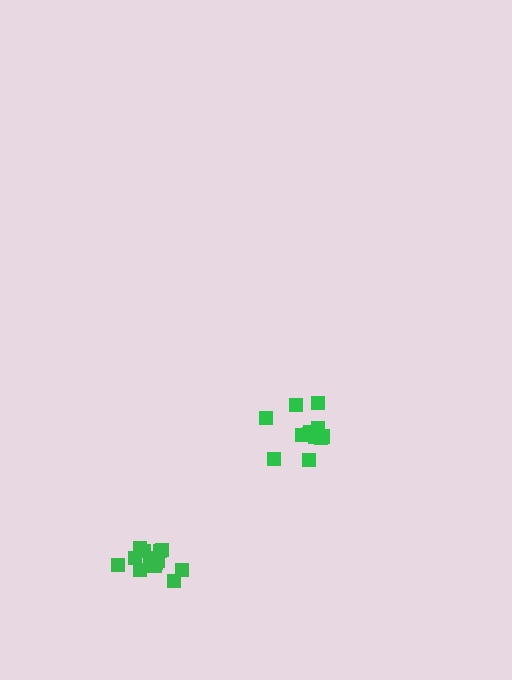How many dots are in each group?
Group 1: 13 dots, Group 2: 12 dots (25 total).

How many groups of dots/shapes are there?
There are 2 groups.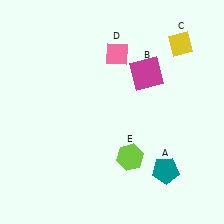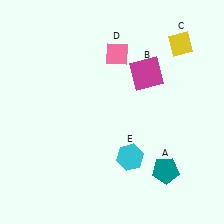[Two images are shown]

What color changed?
The hexagon (E) changed from lime in Image 1 to cyan in Image 2.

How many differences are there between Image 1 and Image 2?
There is 1 difference between the two images.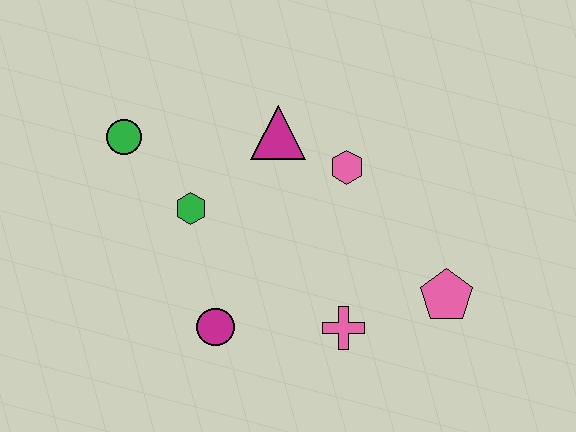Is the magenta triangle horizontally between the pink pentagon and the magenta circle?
Yes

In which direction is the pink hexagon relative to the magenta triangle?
The pink hexagon is to the right of the magenta triangle.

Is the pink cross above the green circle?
No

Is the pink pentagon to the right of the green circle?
Yes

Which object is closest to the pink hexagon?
The magenta triangle is closest to the pink hexagon.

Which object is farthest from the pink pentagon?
The green circle is farthest from the pink pentagon.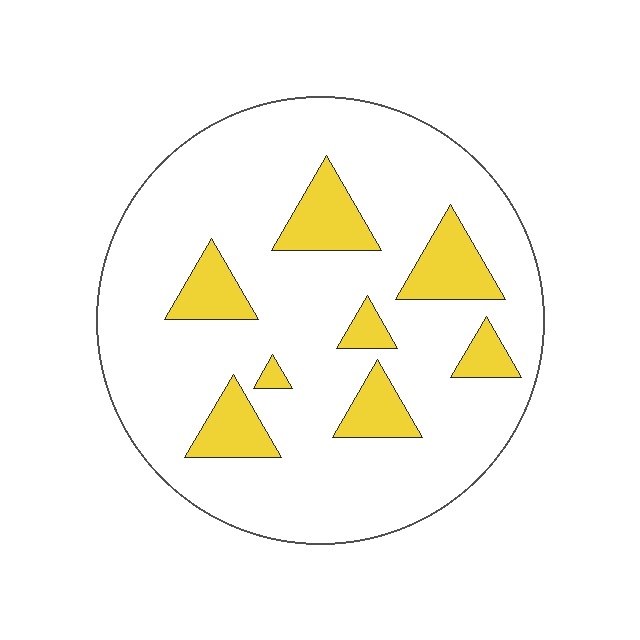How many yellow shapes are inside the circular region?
8.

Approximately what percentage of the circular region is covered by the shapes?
Approximately 15%.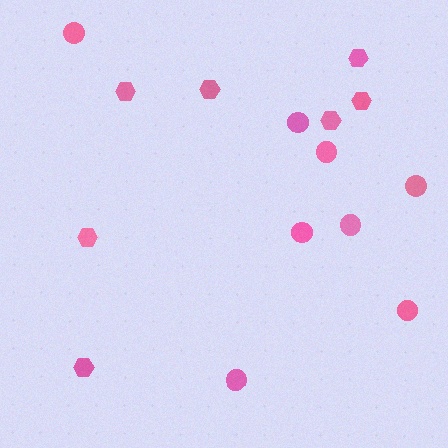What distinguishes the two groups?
There are 2 groups: one group of hexagons (7) and one group of circles (8).